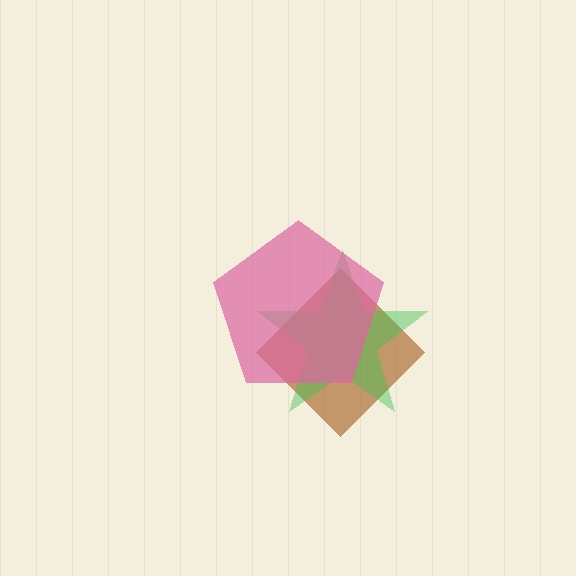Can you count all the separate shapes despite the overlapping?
Yes, there are 3 separate shapes.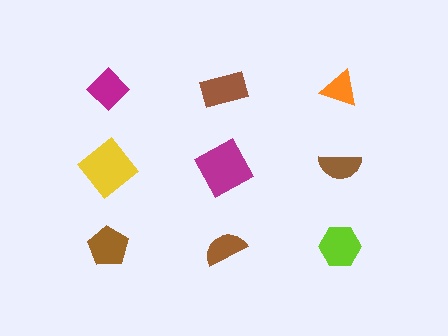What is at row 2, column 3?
A brown semicircle.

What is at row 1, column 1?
A magenta diamond.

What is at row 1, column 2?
A brown rectangle.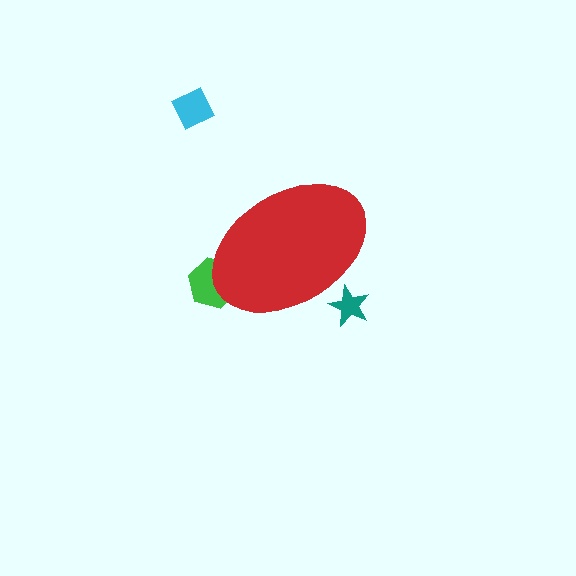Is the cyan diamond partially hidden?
No, the cyan diamond is fully visible.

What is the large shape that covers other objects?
A red ellipse.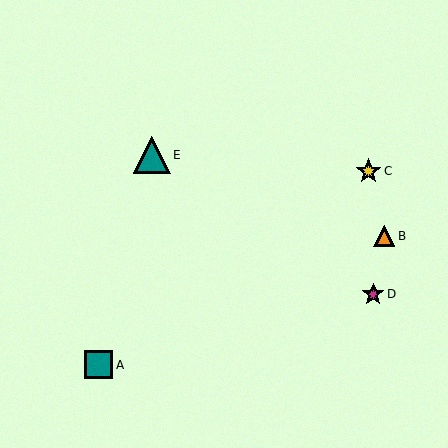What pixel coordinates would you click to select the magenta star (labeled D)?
Click at (373, 294) to select the magenta star D.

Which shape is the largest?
The teal triangle (labeled E) is the largest.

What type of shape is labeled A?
Shape A is a teal square.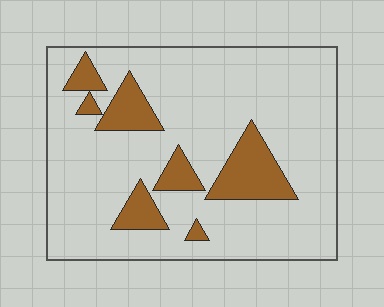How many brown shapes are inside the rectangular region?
7.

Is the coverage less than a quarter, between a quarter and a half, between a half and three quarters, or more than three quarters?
Less than a quarter.